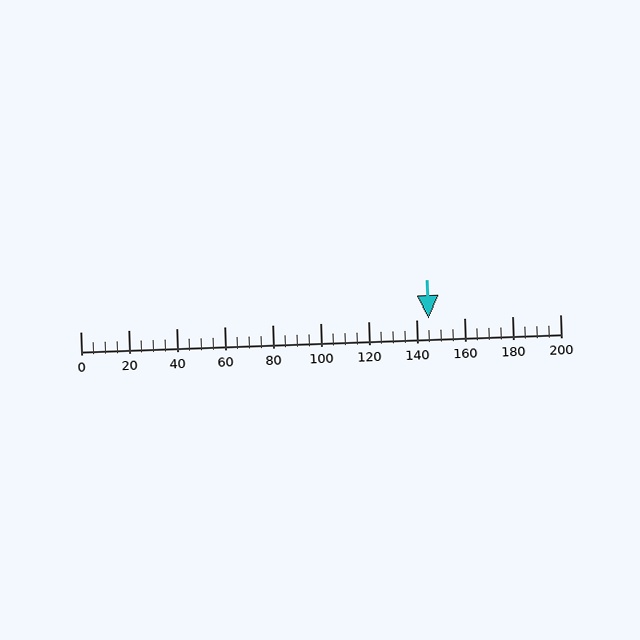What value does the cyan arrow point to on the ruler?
The cyan arrow points to approximately 145.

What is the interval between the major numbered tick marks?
The major tick marks are spaced 20 units apart.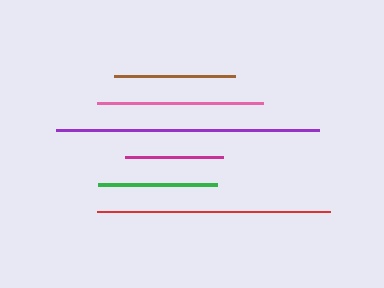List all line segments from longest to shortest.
From longest to shortest: purple, red, pink, brown, green, magenta.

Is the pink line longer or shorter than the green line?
The pink line is longer than the green line.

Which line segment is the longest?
The purple line is the longest at approximately 264 pixels.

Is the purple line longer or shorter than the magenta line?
The purple line is longer than the magenta line.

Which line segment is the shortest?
The magenta line is the shortest at approximately 98 pixels.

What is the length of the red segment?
The red segment is approximately 233 pixels long.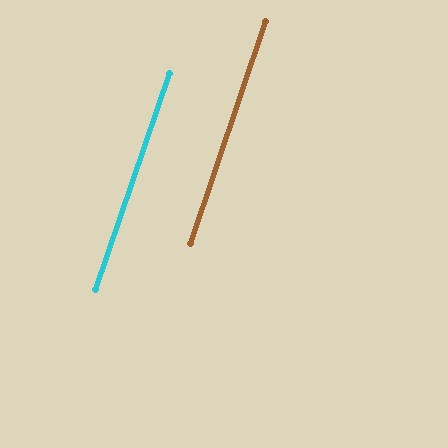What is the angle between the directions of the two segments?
Approximately 0 degrees.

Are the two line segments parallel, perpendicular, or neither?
Parallel — their directions differ by only 0.3°.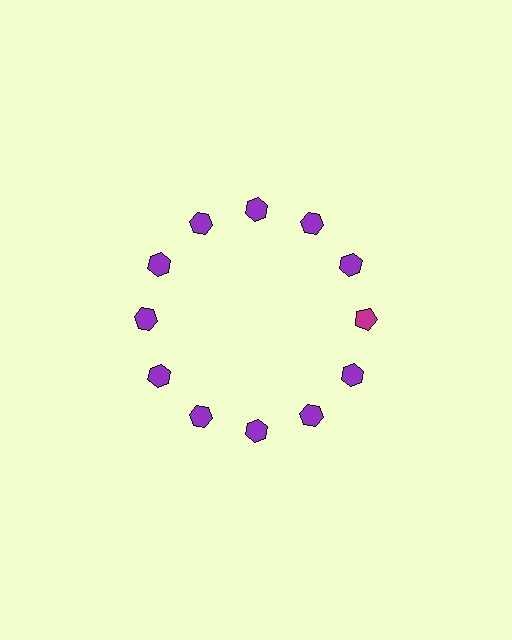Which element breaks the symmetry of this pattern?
The magenta pentagon at roughly the 3 o'clock position breaks the symmetry. All other shapes are purple hexagons.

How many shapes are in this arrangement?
There are 12 shapes arranged in a ring pattern.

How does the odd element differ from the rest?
It differs in both color (magenta instead of purple) and shape (pentagon instead of hexagon).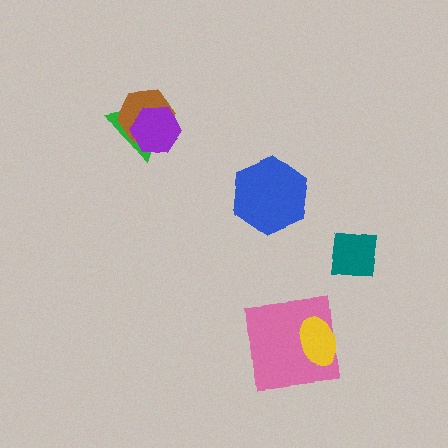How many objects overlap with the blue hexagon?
0 objects overlap with the blue hexagon.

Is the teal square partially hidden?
No, no other shape covers it.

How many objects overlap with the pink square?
1 object overlaps with the pink square.